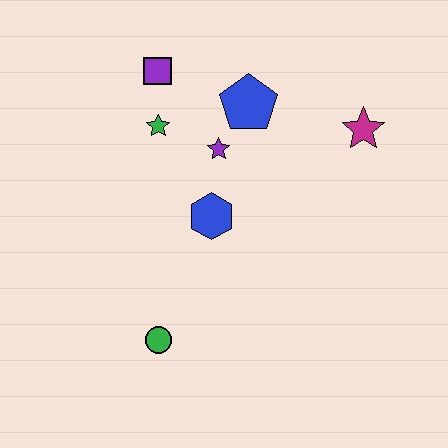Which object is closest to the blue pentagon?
The purple star is closest to the blue pentagon.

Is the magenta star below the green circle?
No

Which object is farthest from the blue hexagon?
The magenta star is farthest from the blue hexagon.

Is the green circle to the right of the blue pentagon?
No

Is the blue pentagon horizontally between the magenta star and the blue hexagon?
Yes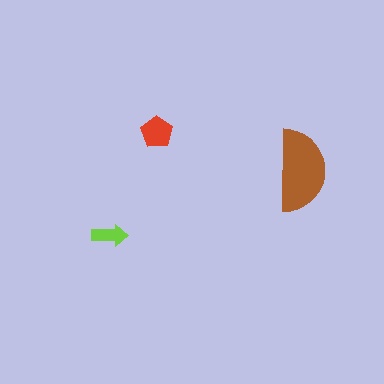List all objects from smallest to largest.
The lime arrow, the red pentagon, the brown semicircle.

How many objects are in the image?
There are 3 objects in the image.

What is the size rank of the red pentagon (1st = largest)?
2nd.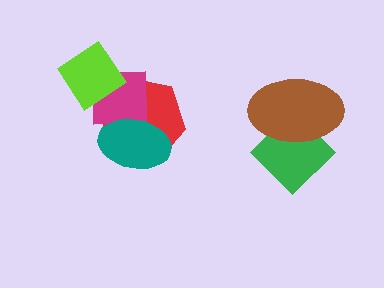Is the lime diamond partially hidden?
No, no other shape covers it.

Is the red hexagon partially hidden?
Yes, it is partially covered by another shape.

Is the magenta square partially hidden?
Yes, it is partially covered by another shape.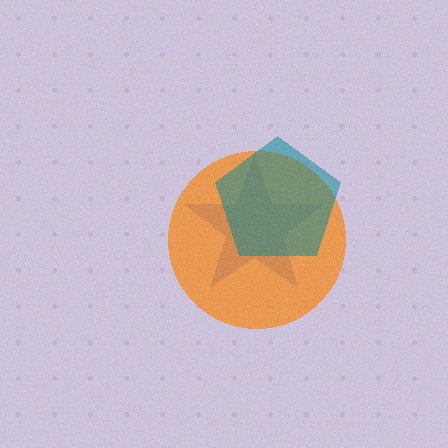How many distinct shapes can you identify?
There are 3 distinct shapes: a blue star, an orange circle, a teal pentagon.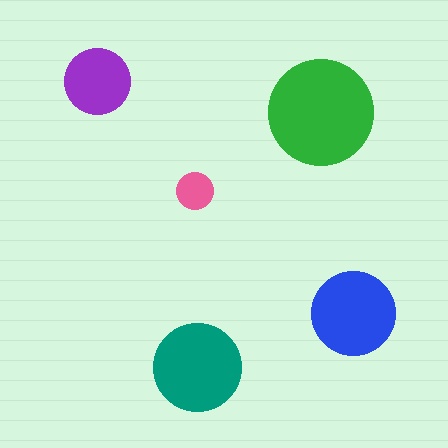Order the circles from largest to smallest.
the green one, the teal one, the blue one, the purple one, the pink one.